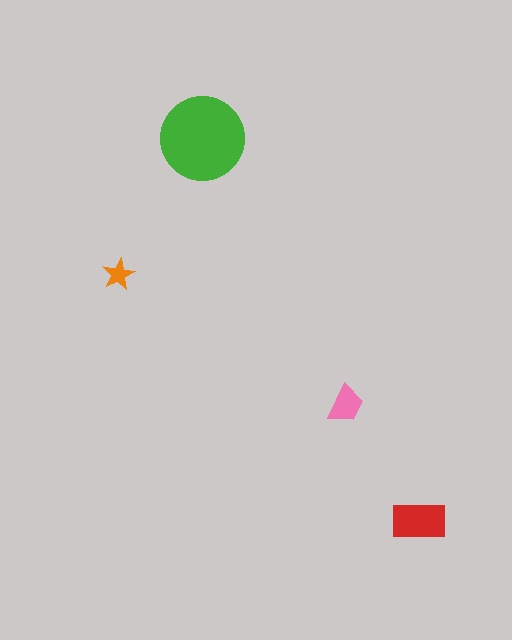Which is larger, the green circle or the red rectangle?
The green circle.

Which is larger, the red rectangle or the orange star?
The red rectangle.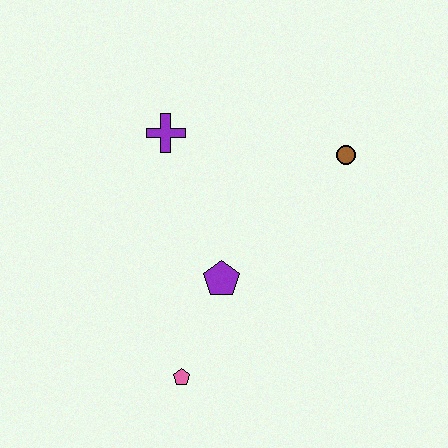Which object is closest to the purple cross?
The purple pentagon is closest to the purple cross.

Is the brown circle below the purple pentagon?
No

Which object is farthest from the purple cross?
The pink pentagon is farthest from the purple cross.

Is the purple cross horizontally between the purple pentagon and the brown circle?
No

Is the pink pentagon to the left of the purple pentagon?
Yes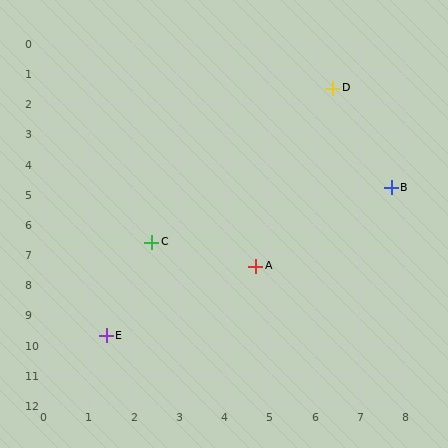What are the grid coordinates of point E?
Point E is at approximately (1.4, 9.7).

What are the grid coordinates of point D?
Point D is at approximately (6.4, 1.5).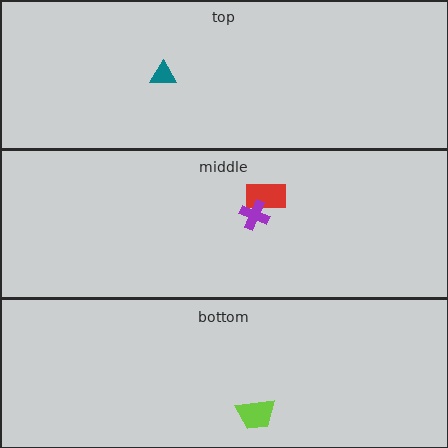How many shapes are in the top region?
1.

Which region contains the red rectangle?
The middle region.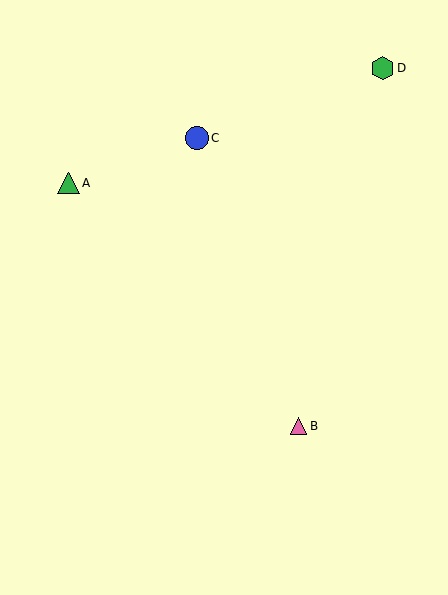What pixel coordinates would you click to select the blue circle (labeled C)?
Click at (197, 138) to select the blue circle C.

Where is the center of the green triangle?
The center of the green triangle is at (68, 183).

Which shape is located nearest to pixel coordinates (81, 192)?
The green triangle (labeled A) at (68, 183) is nearest to that location.